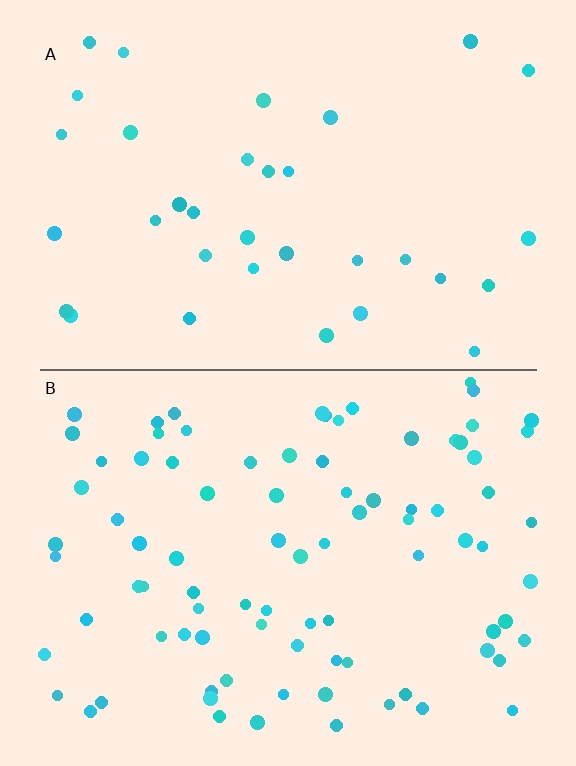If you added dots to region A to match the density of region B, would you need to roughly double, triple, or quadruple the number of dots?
Approximately triple.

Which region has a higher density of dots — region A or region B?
B (the bottom).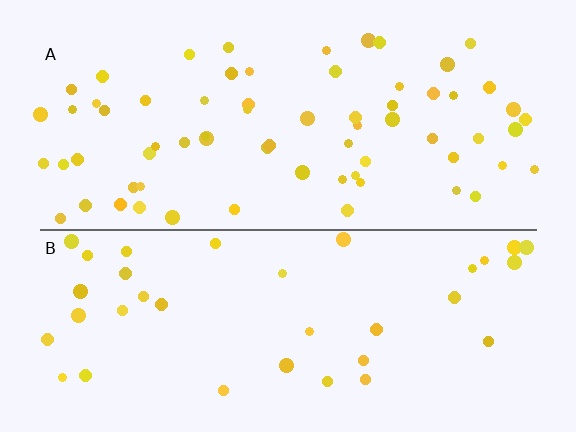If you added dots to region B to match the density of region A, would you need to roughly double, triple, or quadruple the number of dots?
Approximately double.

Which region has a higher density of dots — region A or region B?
A (the top).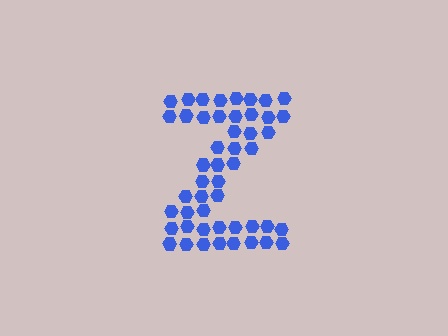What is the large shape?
The large shape is the letter Z.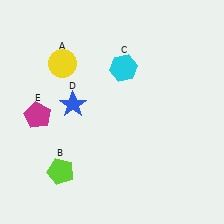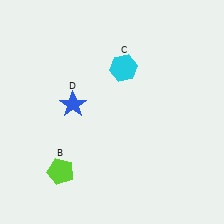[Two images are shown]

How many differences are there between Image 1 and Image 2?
There are 2 differences between the two images.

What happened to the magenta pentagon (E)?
The magenta pentagon (E) was removed in Image 2. It was in the bottom-left area of Image 1.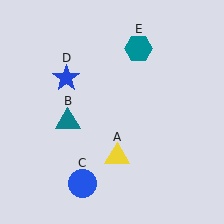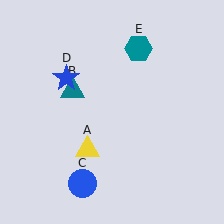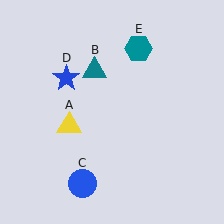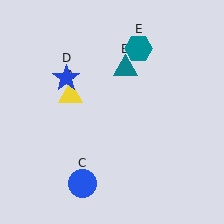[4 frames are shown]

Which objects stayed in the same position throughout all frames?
Blue circle (object C) and blue star (object D) and teal hexagon (object E) remained stationary.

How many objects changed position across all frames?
2 objects changed position: yellow triangle (object A), teal triangle (object B).